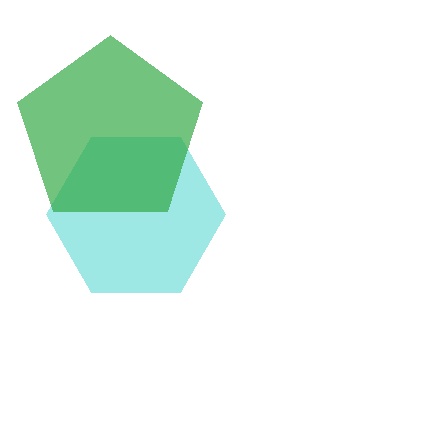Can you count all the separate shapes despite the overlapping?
Yes, there are 2 separate shapes.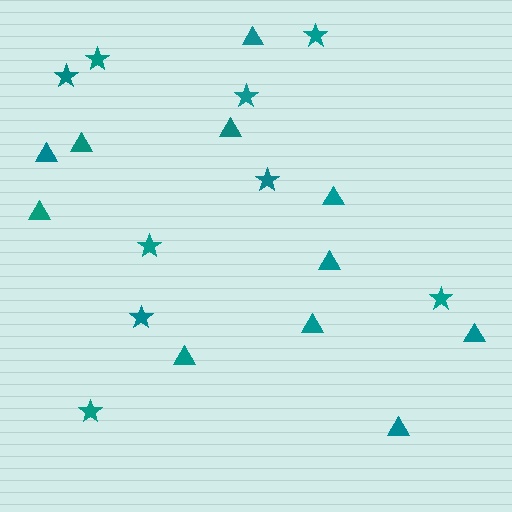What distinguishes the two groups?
There are 2 groups: one group of stars (9) and one group of triangles (11).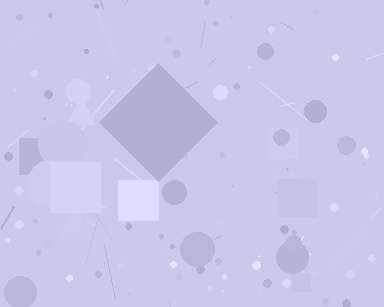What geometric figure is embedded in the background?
A diamond is embedded in the background.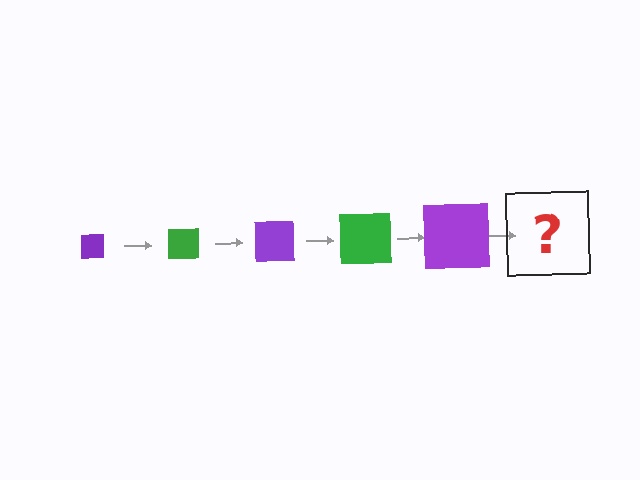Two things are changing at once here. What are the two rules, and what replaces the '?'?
The two rules are that the square grows larger each step and the color cycles through purple and green. The '?' should be a green square, larger than the previous one.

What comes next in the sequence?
The next element should be a green square, larger than the previous one.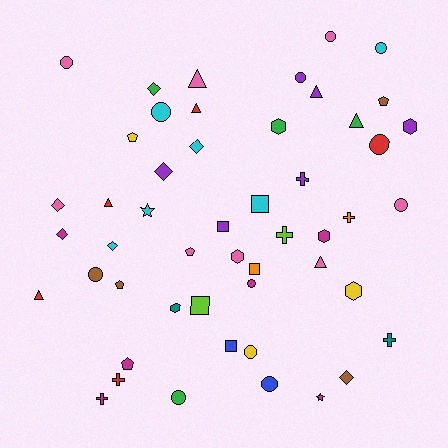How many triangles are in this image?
There are 7 triangles.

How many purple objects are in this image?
There are 6 purple objects.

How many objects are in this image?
There are 50 objects.